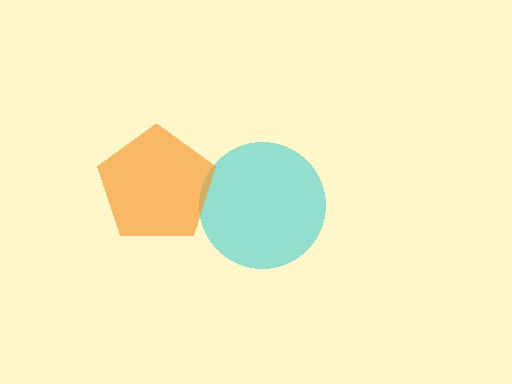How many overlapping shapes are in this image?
There are 2 overlapping shapes in the image.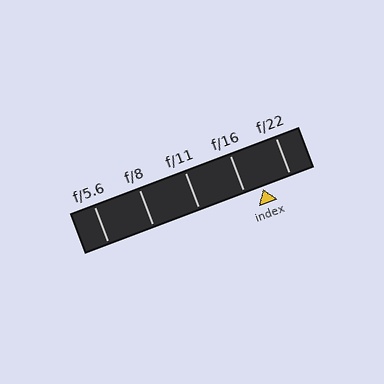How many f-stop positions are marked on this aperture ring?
There are 5 f-stop positions marked.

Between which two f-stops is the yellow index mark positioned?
The index mark is between f/16 and f/22.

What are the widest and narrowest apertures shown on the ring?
The widest aperture shown is f/5.6 and the narrowest is f/22.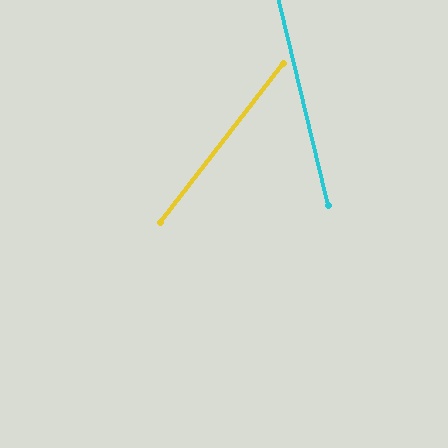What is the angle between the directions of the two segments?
Approximately 51 degrees.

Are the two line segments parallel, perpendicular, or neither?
Neither parallel nor perpendicular — they differ by about 51°.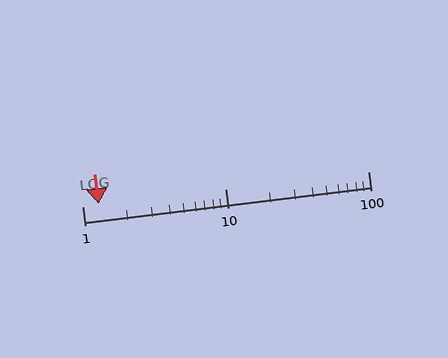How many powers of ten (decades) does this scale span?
The scale spans 2 decades, from 1 to 100.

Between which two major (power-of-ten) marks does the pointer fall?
The pointer is between 1 and 10.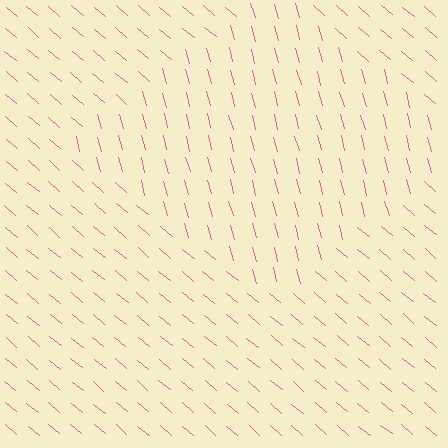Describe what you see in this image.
The image is filled with small pink line segments. A diamond region in the image has lines oriented differently from the surrounding lines, creating a visible texture boundary.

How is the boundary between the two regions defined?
The boundary is defined purely by a change in line orientation (approximately 35 degrees difference). All lines are the same color and thickness.